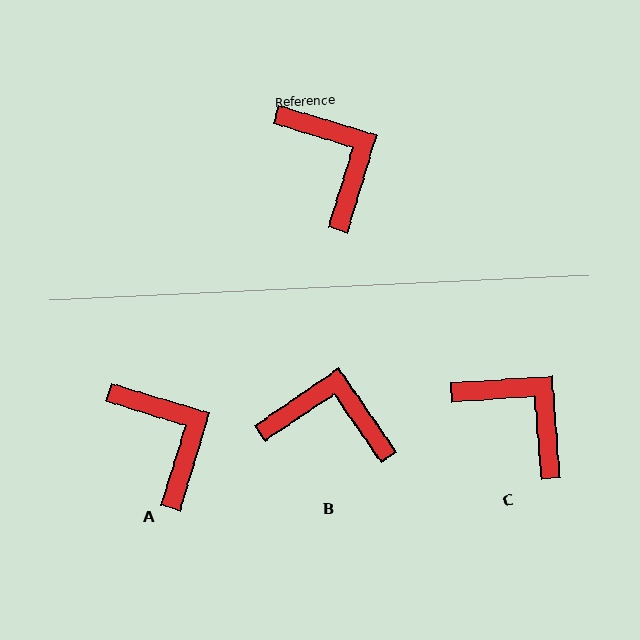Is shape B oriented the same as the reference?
No, it is off by about 51 degrees.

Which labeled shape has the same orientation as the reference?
A.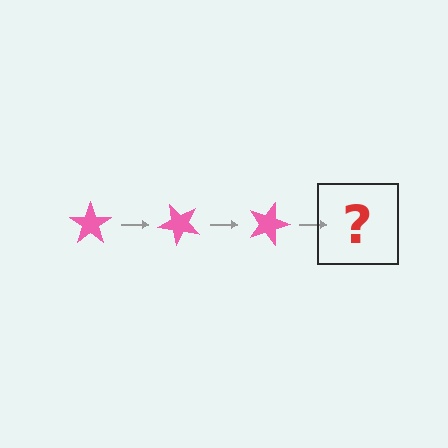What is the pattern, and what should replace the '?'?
The pattern is that the star rotates 45 degrees each step. The '?' should be a pink star rotated 135 degrees.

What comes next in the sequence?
The next element should be a pink star rotated 135 degrees.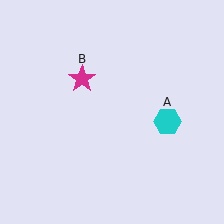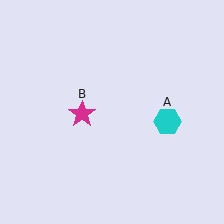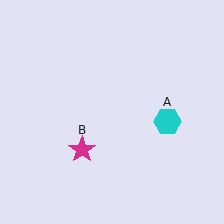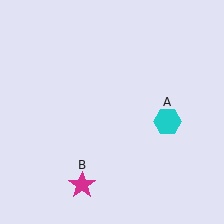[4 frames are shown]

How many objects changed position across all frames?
1 object changed position: magenta star (object B).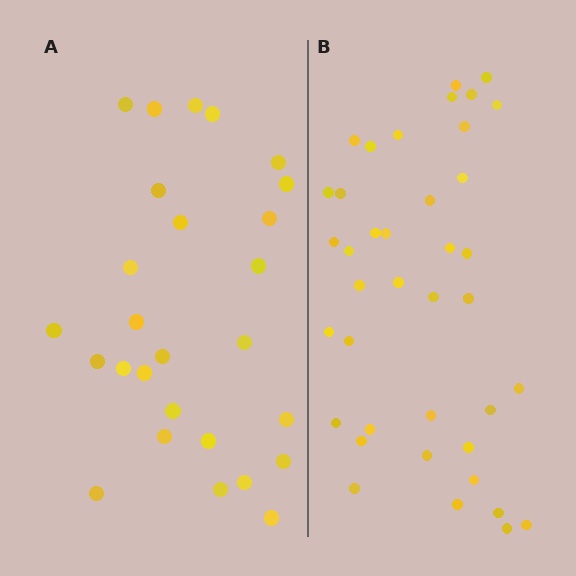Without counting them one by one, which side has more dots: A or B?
Region B (the right region) has more dots.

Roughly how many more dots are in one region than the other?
Region B has roughly 12 or so more dots than region A.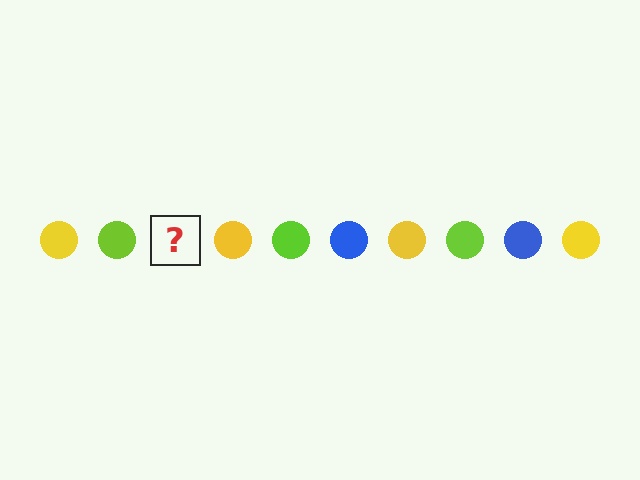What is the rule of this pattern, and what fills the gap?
The rule is that the pattern cycles through yellow, lime, blue circles. The gap should be filled with a blue circle.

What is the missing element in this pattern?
The missing element is a blue circle.